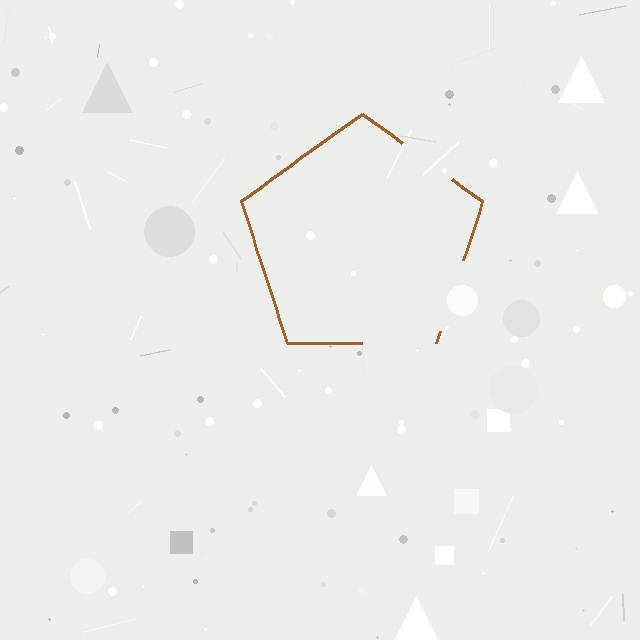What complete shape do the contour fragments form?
The contour fragments form a pentagon.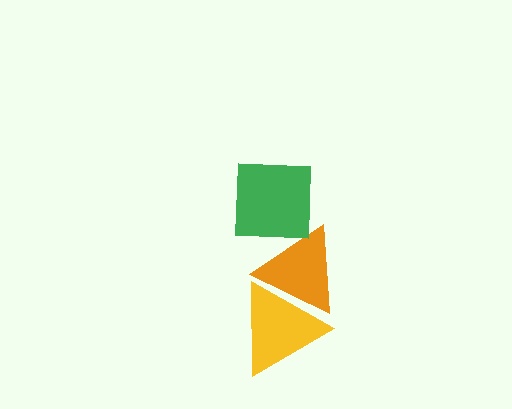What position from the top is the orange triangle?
The orange triangle is 2nd from the top.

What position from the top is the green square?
The green square is 1st from the top.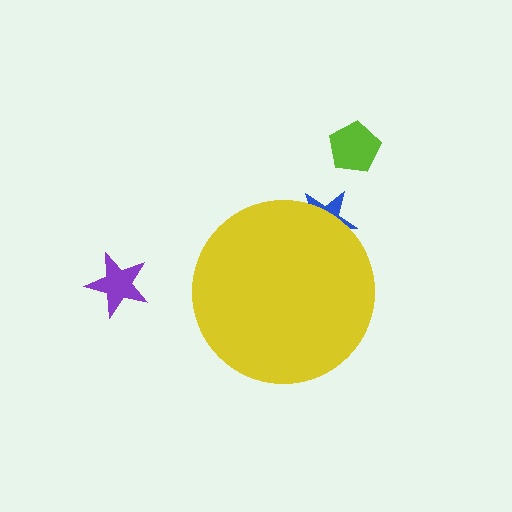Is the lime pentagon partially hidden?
No, the lime pentagon is fully visible.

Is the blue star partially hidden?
Yes, the blue star is partially hidden behind the yellow circle.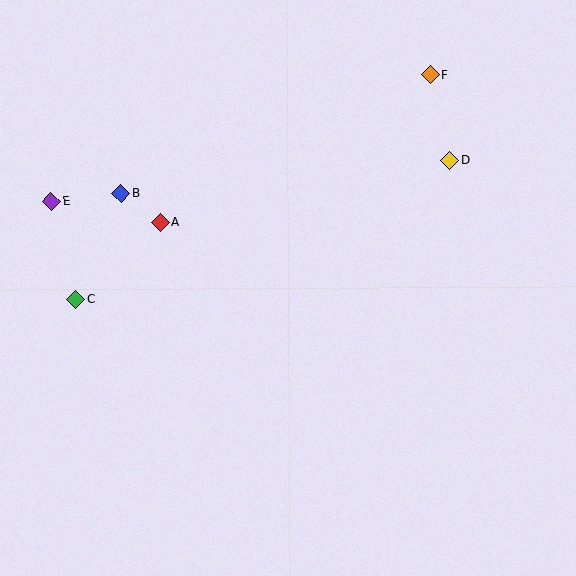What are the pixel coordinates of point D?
Point D is at (450, 160).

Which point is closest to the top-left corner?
Point E is closest to the top-left corner.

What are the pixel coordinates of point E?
Point E is at (51, 202).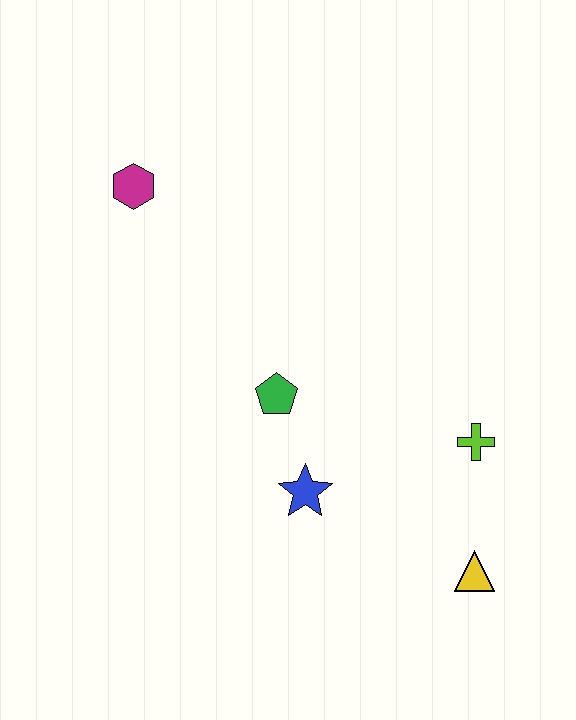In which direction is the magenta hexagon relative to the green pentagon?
The magenta hexagon is above the green pentagon.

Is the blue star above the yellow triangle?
Yes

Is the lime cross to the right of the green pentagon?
Yes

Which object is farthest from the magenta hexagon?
The yellow triangle is farthest from the magenta hexagon.